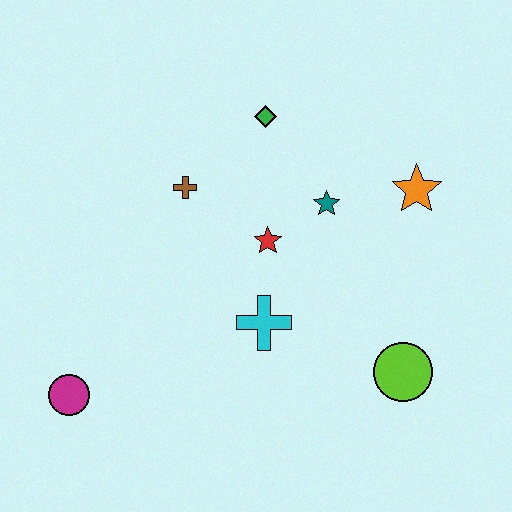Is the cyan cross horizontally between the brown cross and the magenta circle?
No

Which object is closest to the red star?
The teal star is closest to the red star.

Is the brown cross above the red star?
Yes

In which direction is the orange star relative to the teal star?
The orange star is to the right of the teal star.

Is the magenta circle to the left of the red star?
Yes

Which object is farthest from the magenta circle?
The orange star is farthest from the magenta circle.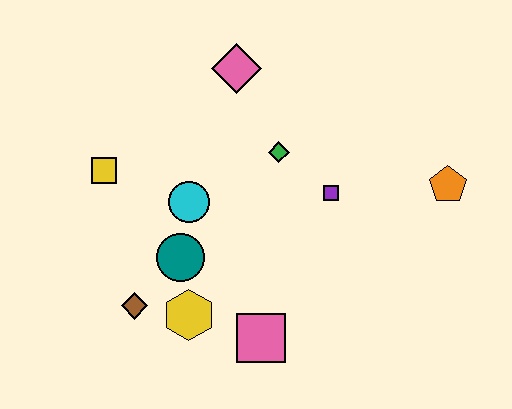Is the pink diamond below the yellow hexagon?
No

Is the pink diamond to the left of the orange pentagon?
Yes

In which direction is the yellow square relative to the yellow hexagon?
The yellow square is above the yellow hexagon.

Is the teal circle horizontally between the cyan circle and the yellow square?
Yes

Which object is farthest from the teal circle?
The orange pentagon is farthest from the teal circle.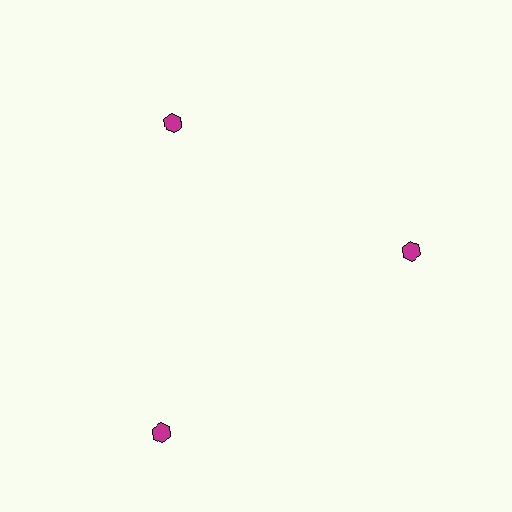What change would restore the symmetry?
The symmetry would be restored by moving it inward, back onto the ring so that all 3 hexagons sit at equal angles and equal distance from the center.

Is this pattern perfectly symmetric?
No. The 3 magenta hexagons are arranged in a ring, but one element near the 7 o'clock position is pushed outward from the center, breaking the 3-fold rotational symmetry.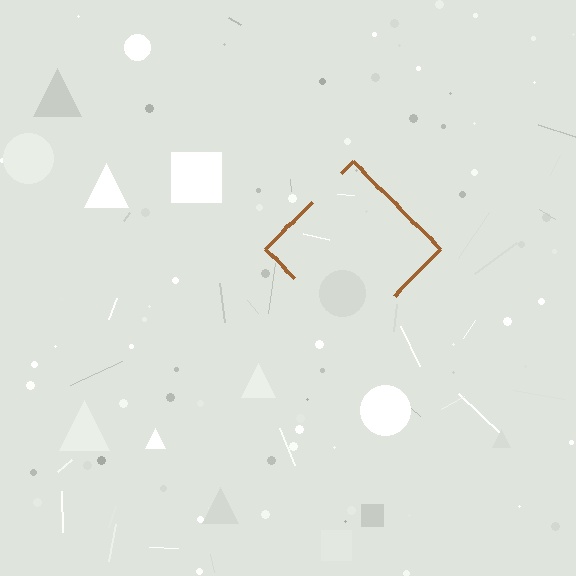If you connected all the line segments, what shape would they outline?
They would outline a diamond.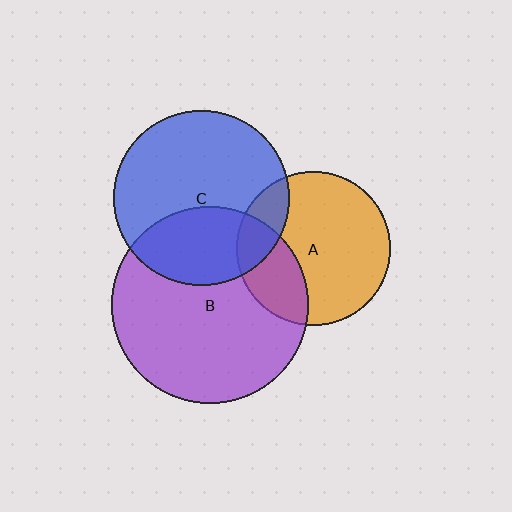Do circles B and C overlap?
Yes.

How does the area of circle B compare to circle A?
Approximately 1.6 times.